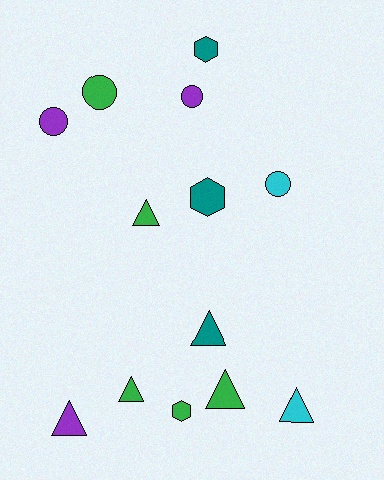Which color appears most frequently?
Green, with 5 objects.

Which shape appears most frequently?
Triangle, with 6 objects.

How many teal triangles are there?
There is 1 teal triangle.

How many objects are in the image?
There are 13 objects.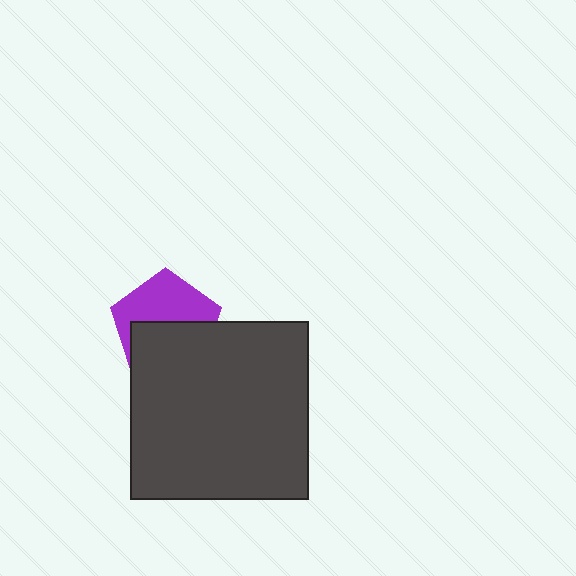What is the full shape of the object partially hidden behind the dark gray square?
The partially hidden object is a purple pentagon.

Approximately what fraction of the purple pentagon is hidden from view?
Roughly 50% of the purple pentagon is hidden behind the dark gray square.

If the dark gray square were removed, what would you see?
You would see the complete purple pentagon.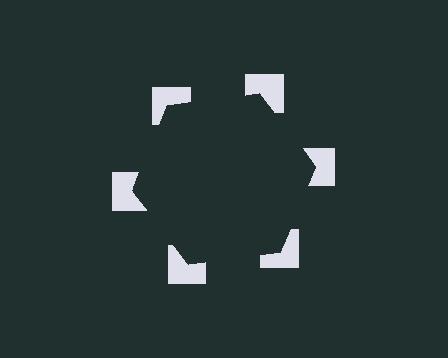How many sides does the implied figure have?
6 sides.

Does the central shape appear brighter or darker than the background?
It typically appears slightly darker than the background, even though no actual brightness change is drawn.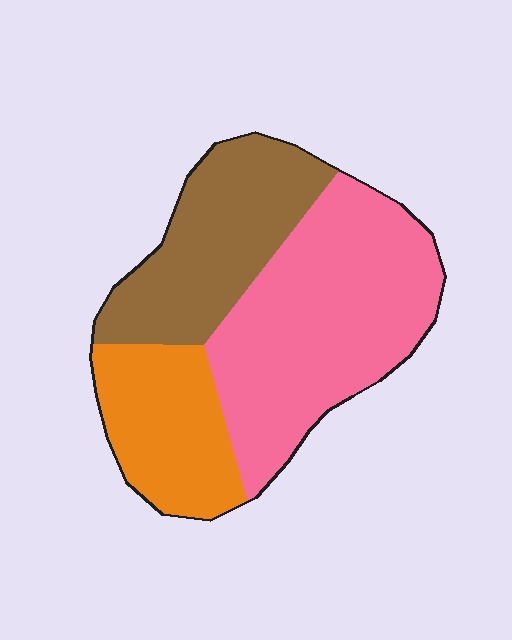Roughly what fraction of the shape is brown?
Brown covers about 30% of the shape.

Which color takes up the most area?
Pink, at roughly 50%.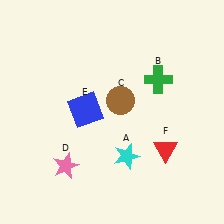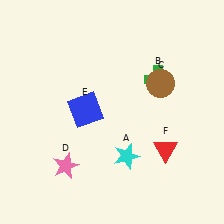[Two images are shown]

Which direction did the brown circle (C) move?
The brown circle (C) moved right.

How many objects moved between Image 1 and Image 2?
1 object moved between the two images.